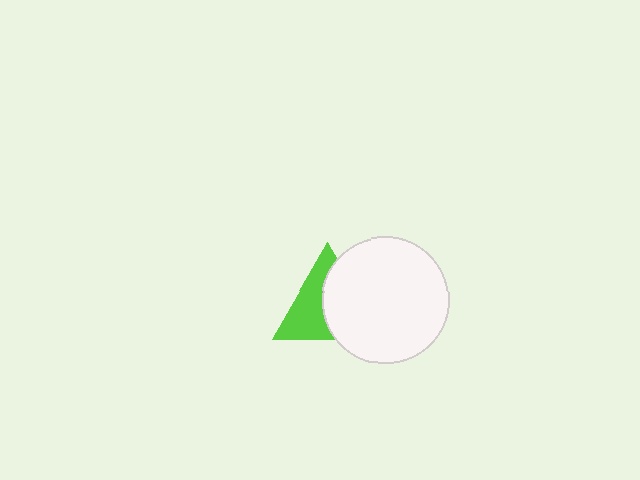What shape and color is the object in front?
The object in front is a white circle.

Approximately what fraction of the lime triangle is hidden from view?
Roughly 51% of the lime triangle is hidden behind the white circle.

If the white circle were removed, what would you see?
You would see the complete lime triangle.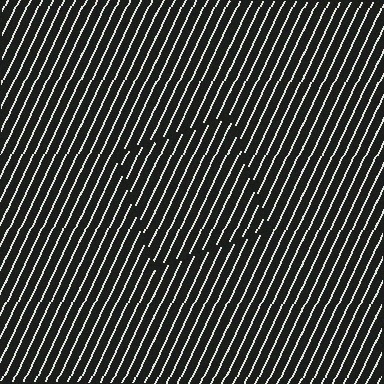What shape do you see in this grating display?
An illusory square. The interior of the shape contains the same grating, shifted by half a period — the contour is defined by the phase discontinuity where line-ends from the inner and outer gratings abut.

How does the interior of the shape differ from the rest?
The interior of the shape contains the same grating, shifted by half a period — the contour is defined by the phase discontinuity where line-ends from the inner and outer gratings abut.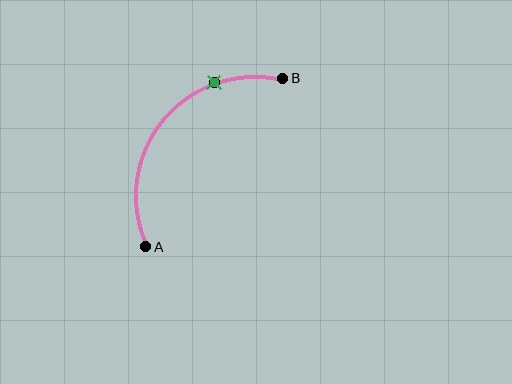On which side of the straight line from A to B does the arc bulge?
The arc bulges above and to the left of the straight line connecting A and B.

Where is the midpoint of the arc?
The arc midpoint is the point on the curve farthest from the straight line joining A and B. It sits above and to the left of that line.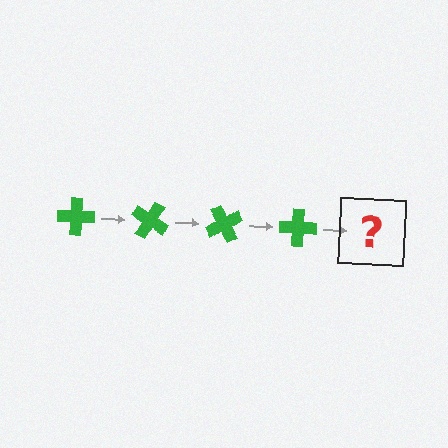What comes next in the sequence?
The next element should be a green cross rotated 120 degrees.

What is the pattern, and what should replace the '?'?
The pattern is that the cross rotates 30 degrees each step. The '?' should be a green cross rotated 120 degrees.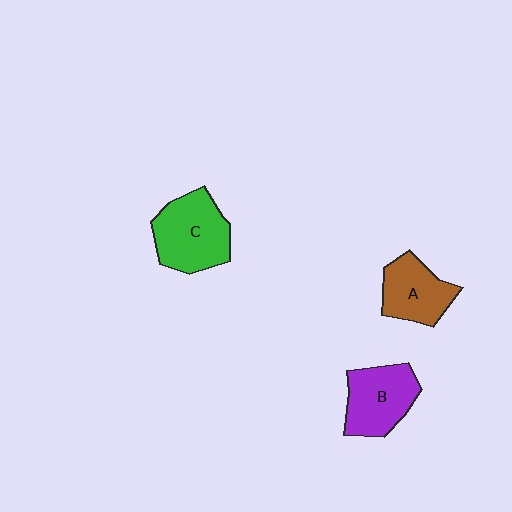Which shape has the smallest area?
Shape A (brown).